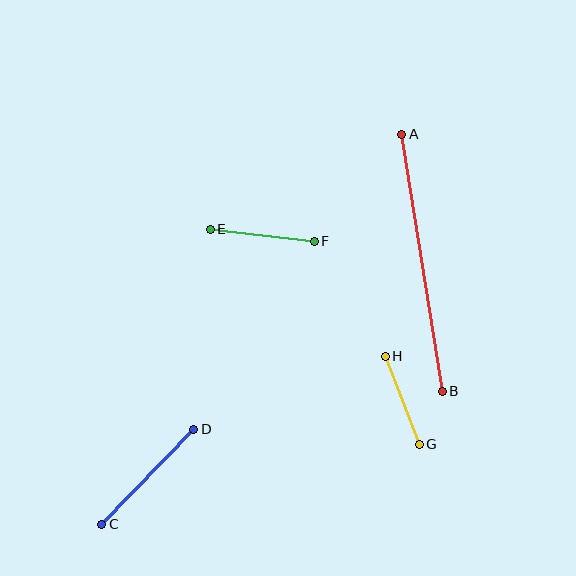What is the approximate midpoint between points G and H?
The midpoint is at approximately (402, 400) pixels.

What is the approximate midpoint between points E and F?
The midpoint is at approximately (262, 235) pixels.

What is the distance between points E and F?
The distance is approximately 104 pixels.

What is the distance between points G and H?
The distance is approximately 95 pixels.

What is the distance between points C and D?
The distance is approximately 132 pixels.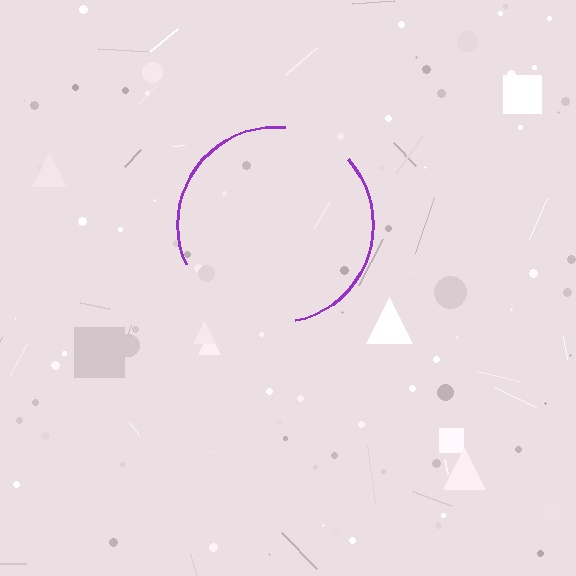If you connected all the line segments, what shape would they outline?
They would outline a circle.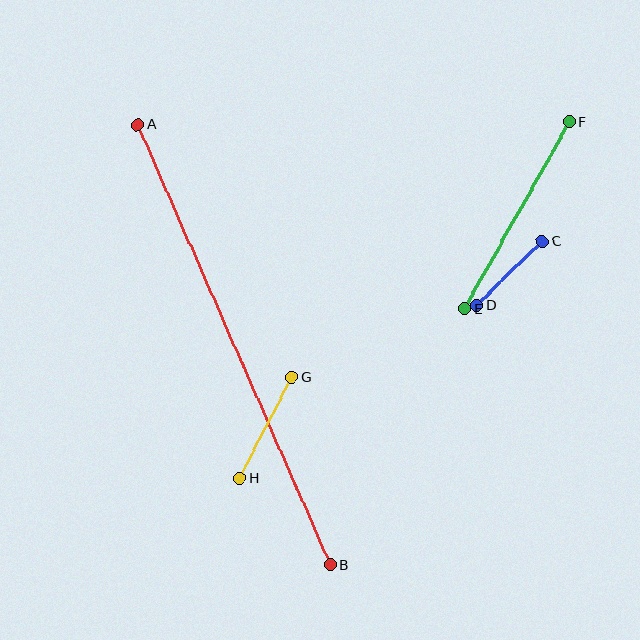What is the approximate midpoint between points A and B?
The midpoint is at approximately (234, 345) pixels.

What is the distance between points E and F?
The distance is approximately 215 pixels.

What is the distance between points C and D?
The distance is approximately 91 pixels.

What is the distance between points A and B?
The distance is approximately 480 pixels.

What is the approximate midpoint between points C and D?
The midpoint is at approximately (509, 273) pixels.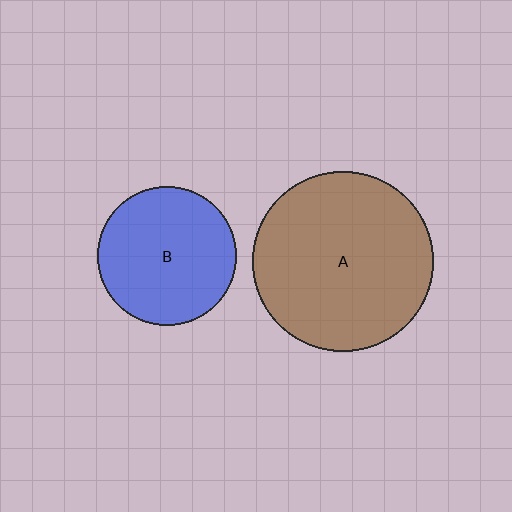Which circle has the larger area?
Circle A (brown).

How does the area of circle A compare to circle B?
Approximately 1.7 times.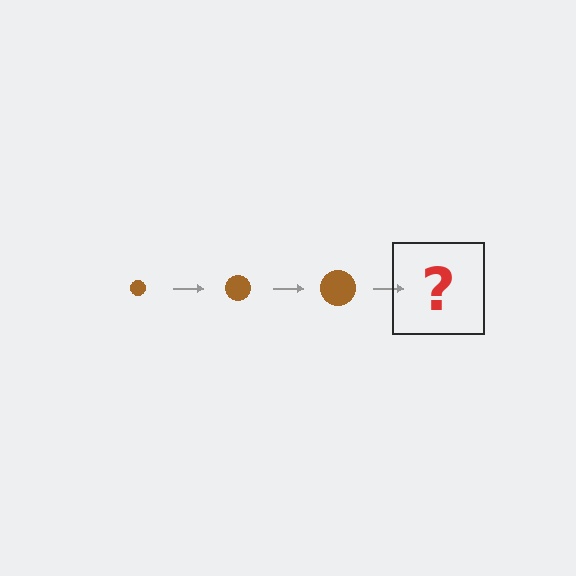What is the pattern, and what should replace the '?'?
The pattern is that the circle gets progressively larger each step. The '?' should be a brown circle, larger than the previous one.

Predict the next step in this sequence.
The next step is a brown circle, larger than the previous one.